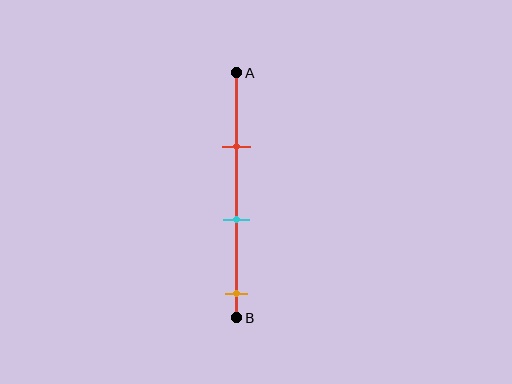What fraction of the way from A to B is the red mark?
The red mark is approximately 30% (0.3) of the way from A to B.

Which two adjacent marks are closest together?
The red and cyan marks are the closest adjacent pair.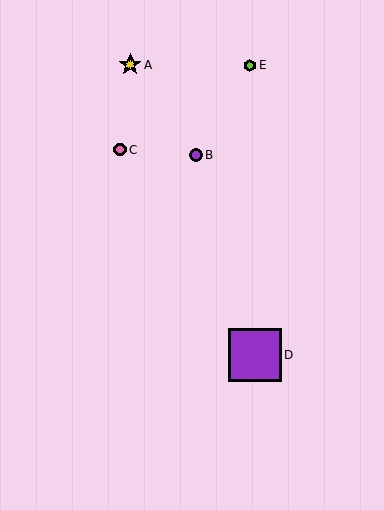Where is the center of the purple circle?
The center of the purple circle is at (196, 155).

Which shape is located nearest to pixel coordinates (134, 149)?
The pink circle (labeled C) at (120, 150) is nearest to that location.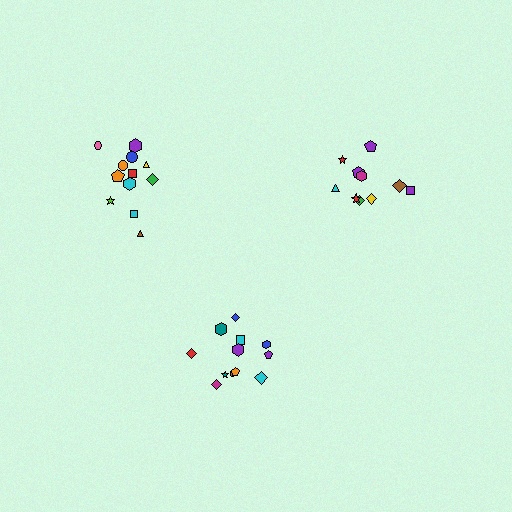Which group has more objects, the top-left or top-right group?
The top-left group.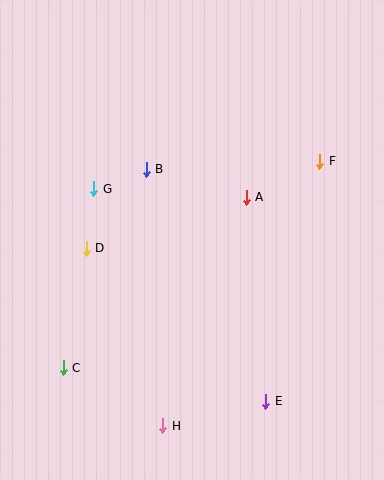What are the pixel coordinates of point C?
Point C is at (63, 368).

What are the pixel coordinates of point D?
Point D is at (86, 248).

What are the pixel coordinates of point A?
Point A is at (246, 198).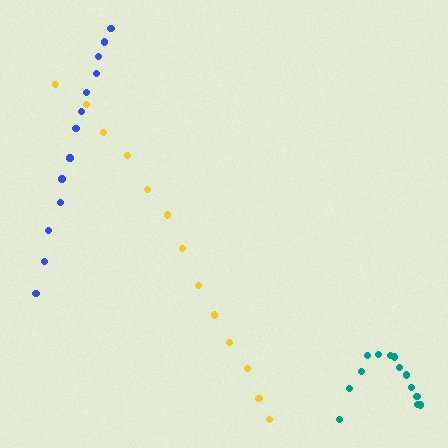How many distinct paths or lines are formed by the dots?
There are 3 distinct paths.